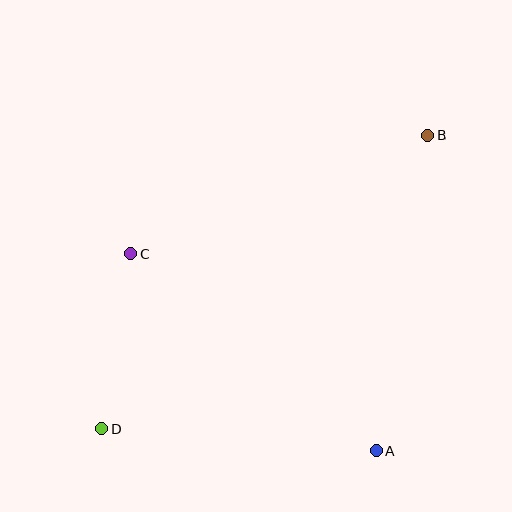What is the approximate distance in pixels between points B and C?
The distance between B and C is approximately 320 pixels.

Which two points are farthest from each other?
Points B and D are farthest from each other.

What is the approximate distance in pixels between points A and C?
The distance between A and C is approximately 315 pixels.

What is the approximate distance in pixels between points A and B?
The distance between A and B is approximately 319 pixels.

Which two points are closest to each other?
Points C and D are closest to each other.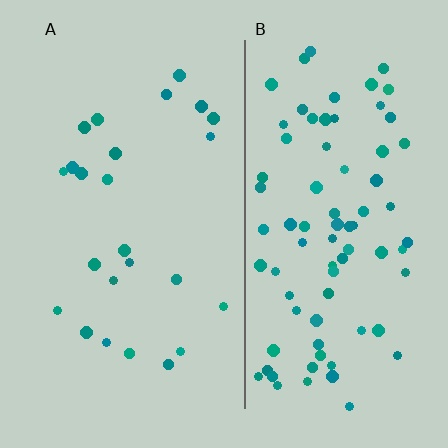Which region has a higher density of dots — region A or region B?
B (the right).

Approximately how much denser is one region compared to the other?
Approximately 3.3× — region B over region A.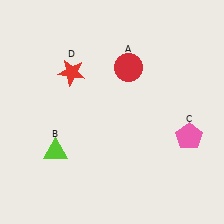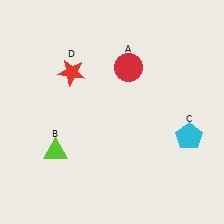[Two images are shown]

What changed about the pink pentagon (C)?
In Image 1, C is pink. In Image 2, it changed to cyan.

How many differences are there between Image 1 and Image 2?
There is 1 difference between the two images.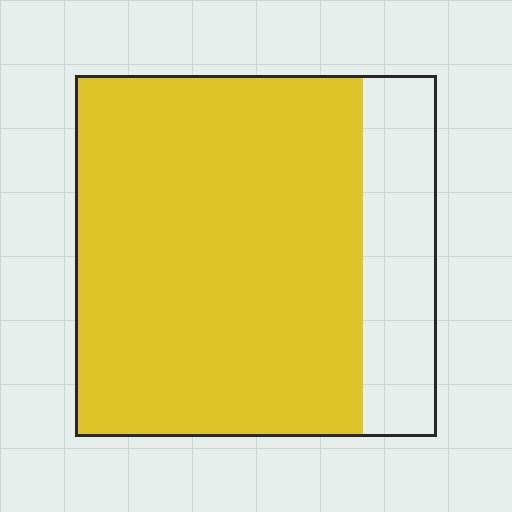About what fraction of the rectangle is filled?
About four fifths (4/5).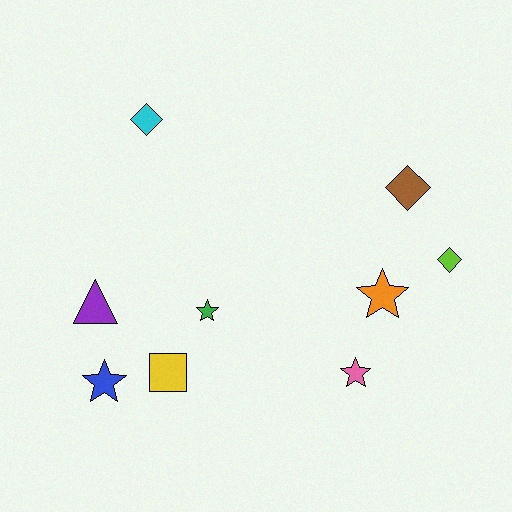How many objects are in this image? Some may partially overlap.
There are 9 objects.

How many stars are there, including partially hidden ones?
There are 4 stars.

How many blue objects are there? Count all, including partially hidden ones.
There is 1 blue object.